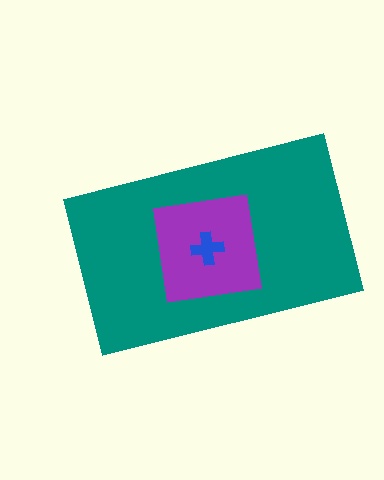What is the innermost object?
The blue cross.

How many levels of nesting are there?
3.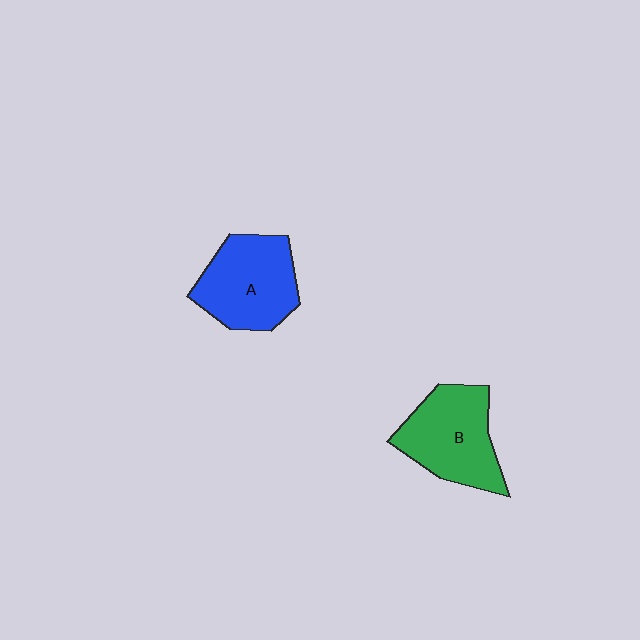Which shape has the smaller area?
Shape A (blue).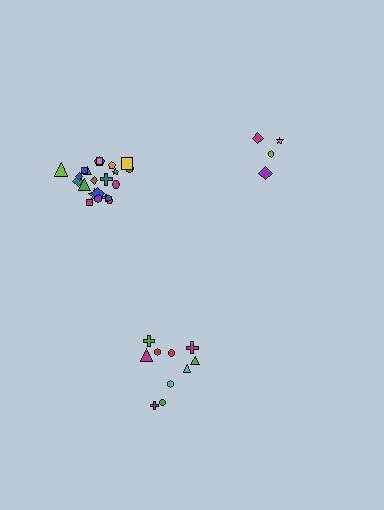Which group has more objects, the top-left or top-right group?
The top-left group.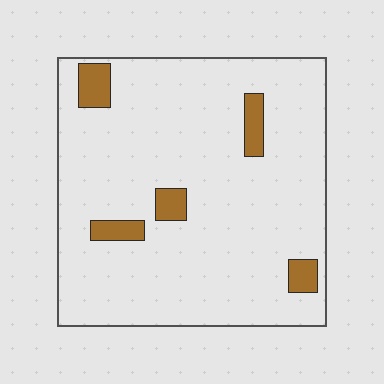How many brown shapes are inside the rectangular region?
5.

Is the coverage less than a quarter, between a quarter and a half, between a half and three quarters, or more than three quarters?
Less than a quarter.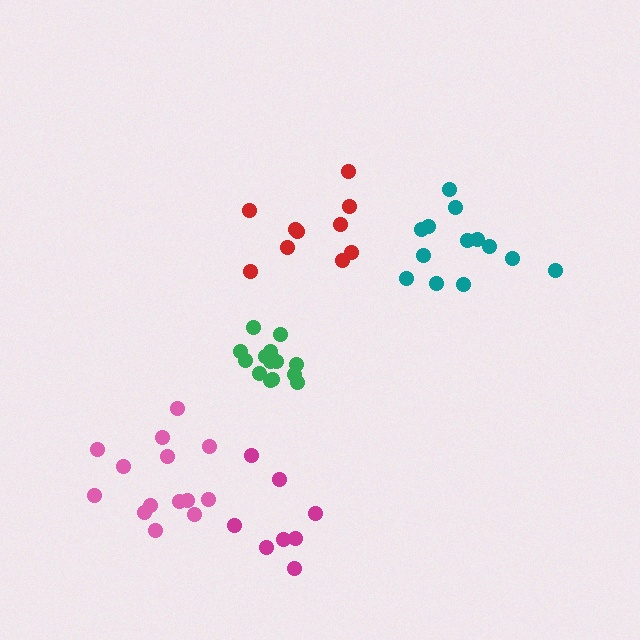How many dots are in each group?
Group 1: 13 dots, Group 2: 14 dots, Group 3: 10 dots, Group 4: 14 dots, Group 5: 8 dots (59 total).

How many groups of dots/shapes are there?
There are 5 groups.